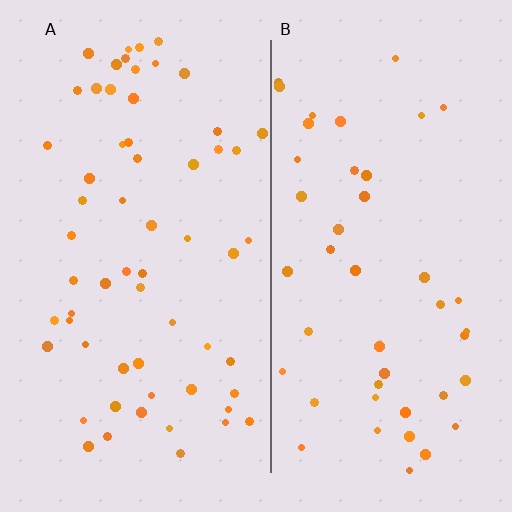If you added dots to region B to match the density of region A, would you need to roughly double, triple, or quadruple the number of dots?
Approximately double.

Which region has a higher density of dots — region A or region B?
A (the left).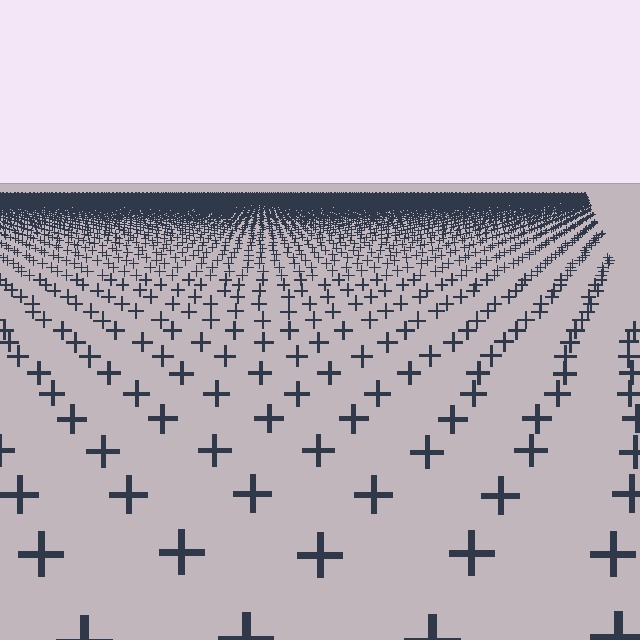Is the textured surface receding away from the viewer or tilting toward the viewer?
The surface is receding away from the viewer. Texture elements get smaller and denser toward the top.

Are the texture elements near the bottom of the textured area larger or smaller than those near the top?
Larger. Near the bottom, elements are closer to the viewer and appear at a bigger on-screen size.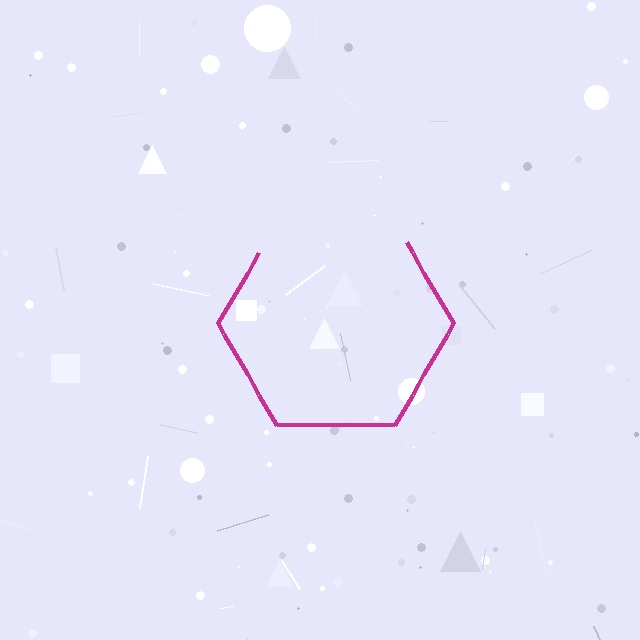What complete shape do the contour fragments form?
The contour fragments form a hexagon.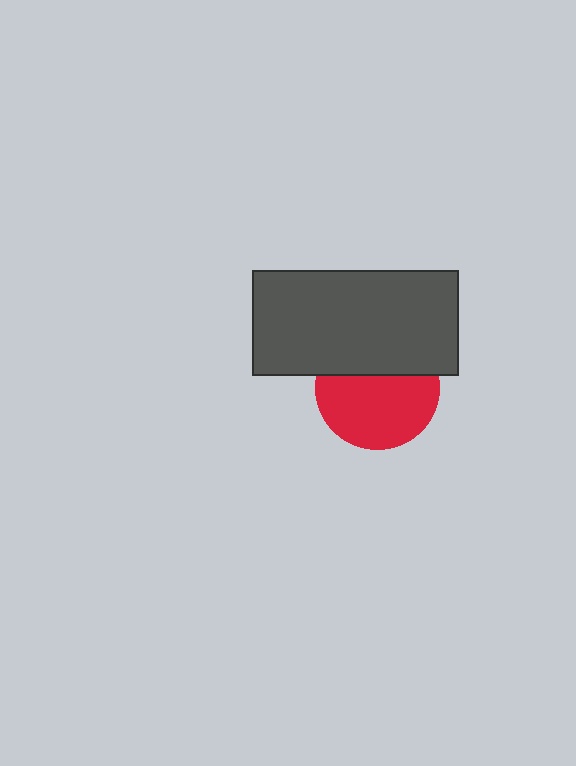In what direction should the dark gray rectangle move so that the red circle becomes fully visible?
The dark gray rectangle should move up. That is the shortest direction to clear the overlap and leave the red circle fully visible.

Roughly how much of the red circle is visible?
About half of it is visible (roughly 63%).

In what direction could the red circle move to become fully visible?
The red circle could move down. That would shift it out from behind the dark gray rectangle entirely.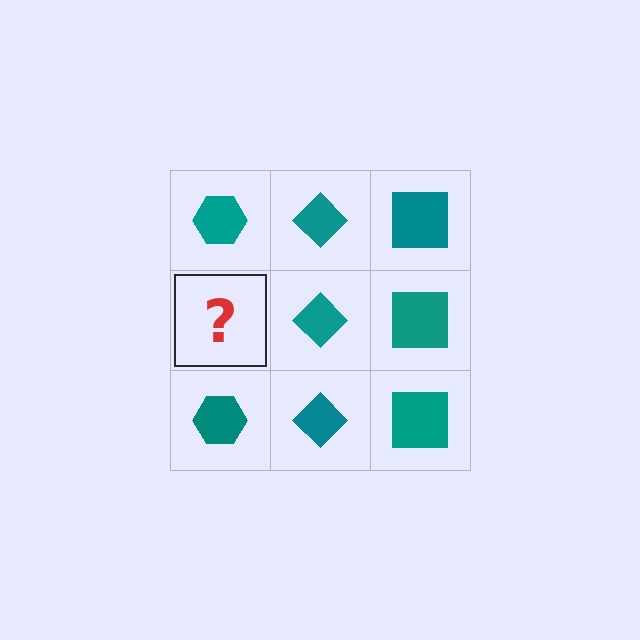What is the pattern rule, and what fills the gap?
The rule is that each column has a consistent shape. The gap should be filled with a teal hexagon.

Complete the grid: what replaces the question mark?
The question mark should be replaced with a teal hexagon.